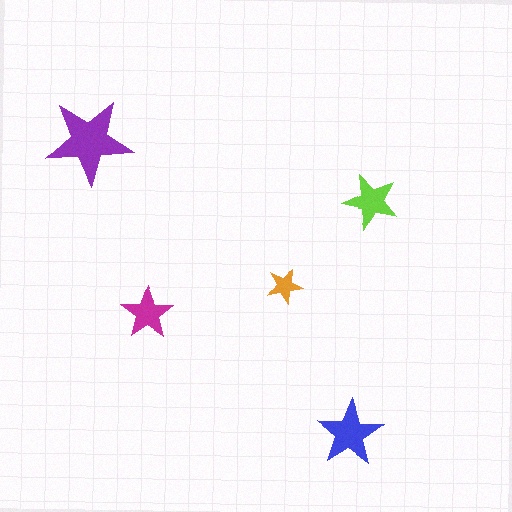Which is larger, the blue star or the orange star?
The blue one.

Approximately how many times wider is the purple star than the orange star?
About 2.5 times wider.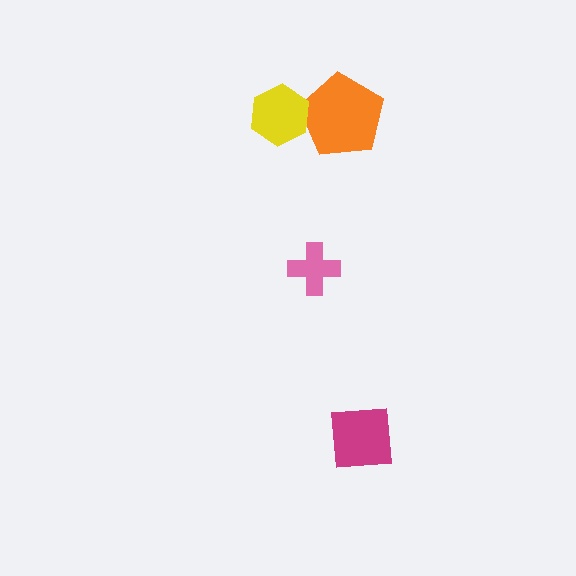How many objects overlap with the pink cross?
0 objects overlap with the pink cross.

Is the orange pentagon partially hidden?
Yes, it is partially covered by another shape.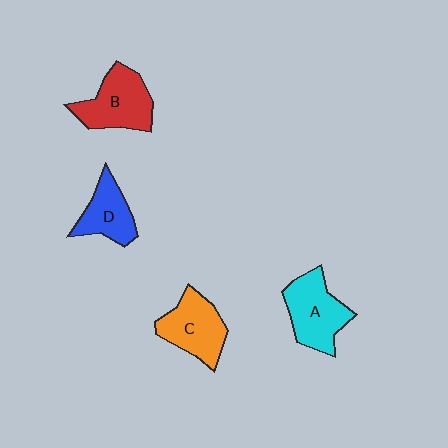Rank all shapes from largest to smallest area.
From largest to smallest: B (red), A (cyan), C (orange), D (blue).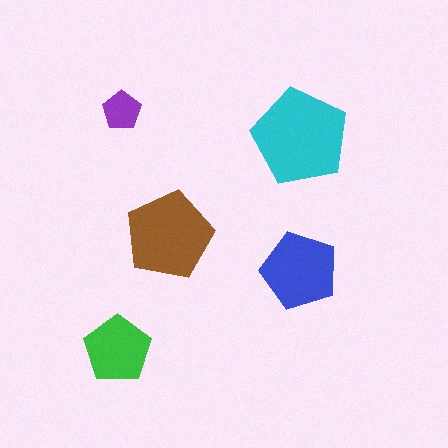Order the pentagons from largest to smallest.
the cyan one, the brown one, the blue one, the green one, the purple one.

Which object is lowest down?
The green pentagon is bottommost.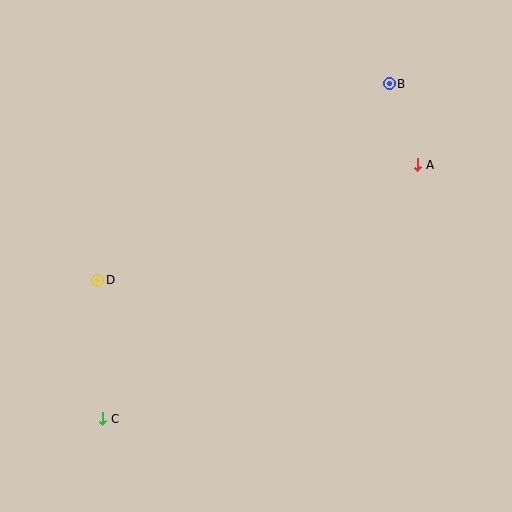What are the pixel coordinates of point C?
Point C is at (103, 419).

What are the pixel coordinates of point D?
Point D is at (97, 280).